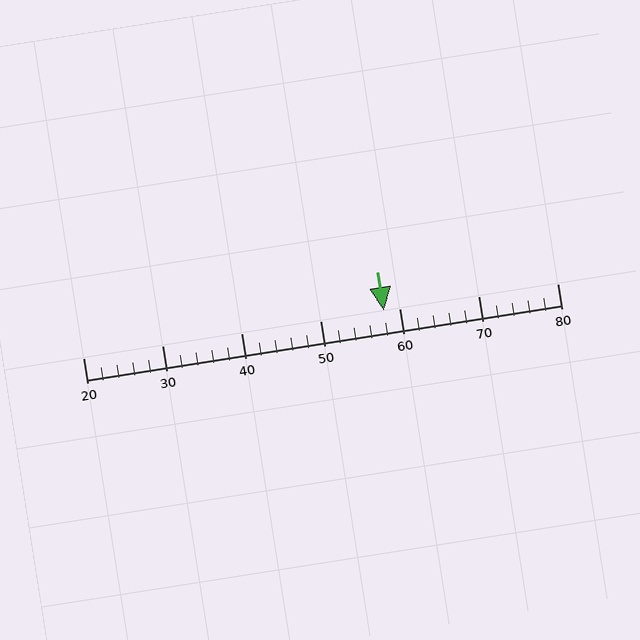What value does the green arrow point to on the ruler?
The green arrow points to approximately 58.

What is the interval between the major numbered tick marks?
The major tick marks are spaced 10 units apart.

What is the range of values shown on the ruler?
The ruler shows values from 20 to 80.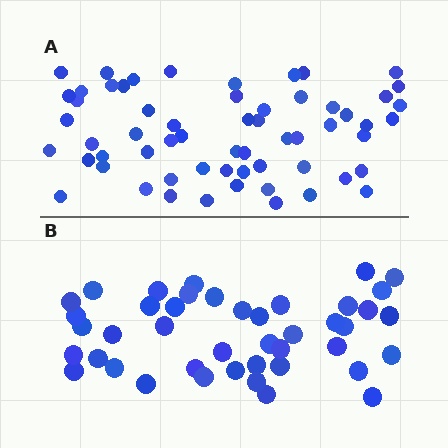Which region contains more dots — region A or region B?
Region A (the top region) has more dots.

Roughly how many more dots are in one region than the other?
Region A has approximately 15 more dots than region B.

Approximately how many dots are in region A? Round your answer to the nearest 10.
About 60 dots.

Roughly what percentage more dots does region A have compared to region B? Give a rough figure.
About 40% more.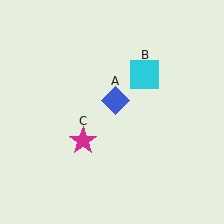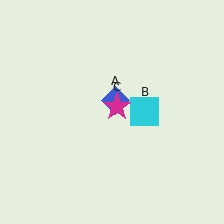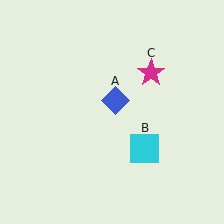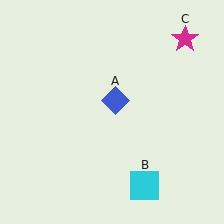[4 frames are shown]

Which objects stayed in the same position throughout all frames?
Blue diamond (object A) remained stationary.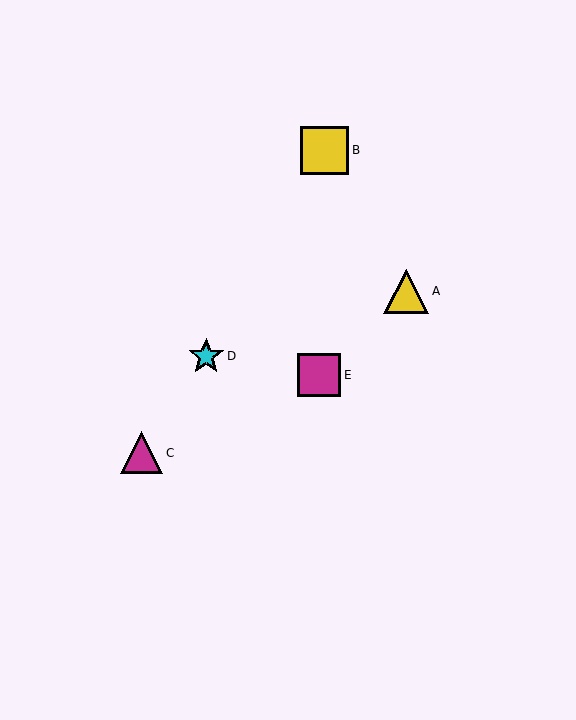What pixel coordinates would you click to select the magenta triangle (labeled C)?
Click at (141, 453) to select the magenta triangle C.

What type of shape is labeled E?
Shape E is a magenta square.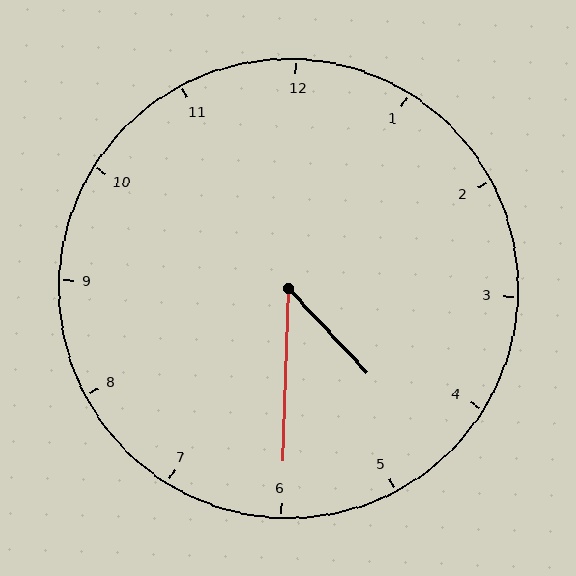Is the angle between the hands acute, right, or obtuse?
It is acute.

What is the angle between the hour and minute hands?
Approximately 45 degrees.